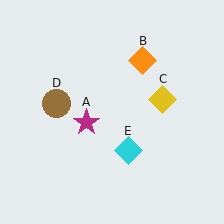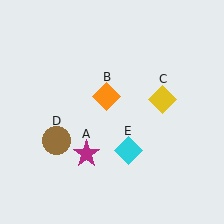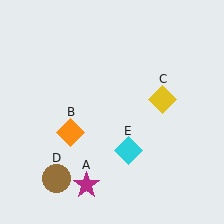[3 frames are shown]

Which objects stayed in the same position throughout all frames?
Yellow diamond (object C) and cyan diamond (object E) remained stationary.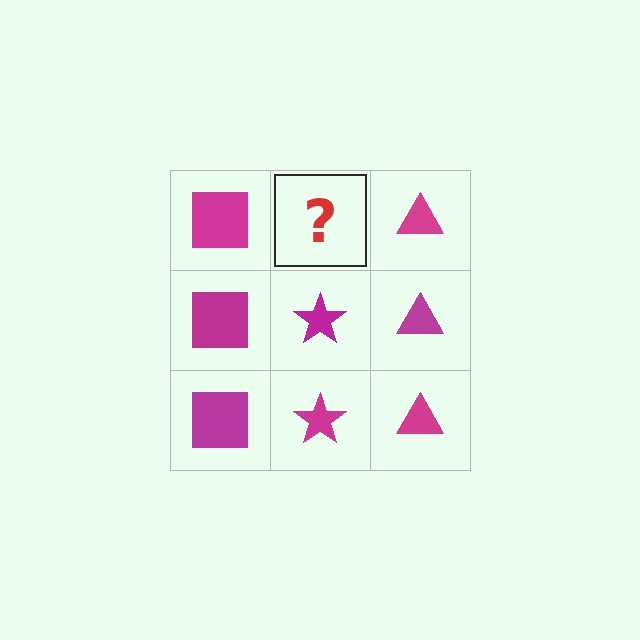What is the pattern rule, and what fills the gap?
The rule is that each column has a consistent shape. The gap should be filled with a magenta star.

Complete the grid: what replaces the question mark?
The question mark should be replaced with a magenta star.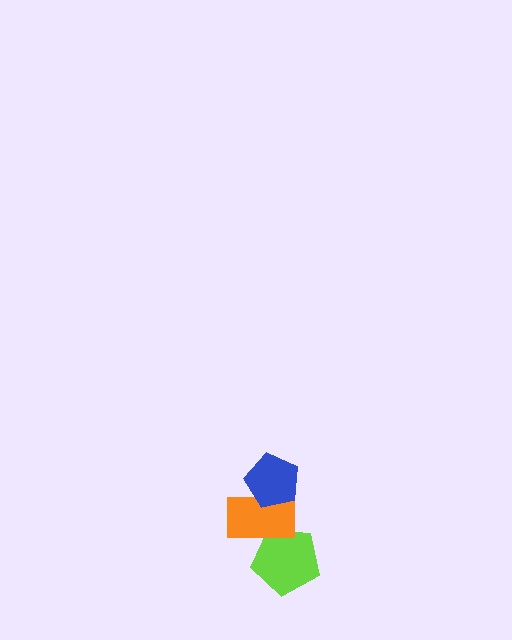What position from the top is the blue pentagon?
The blue pentagon is 1st from the top.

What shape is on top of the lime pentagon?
The orange rectangle is on top of the lime pentagon.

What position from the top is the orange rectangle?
The orange rectangle is 2nd from the top.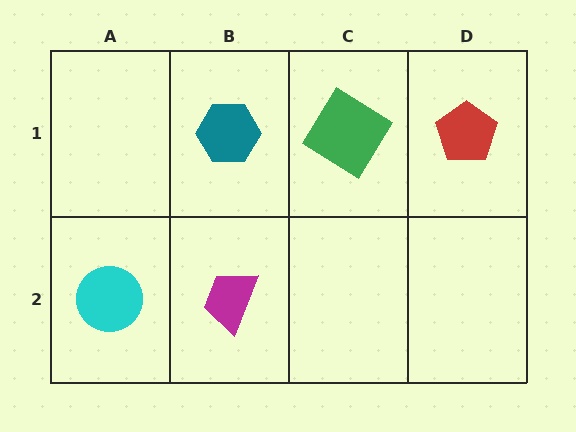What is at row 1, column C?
A green diamond.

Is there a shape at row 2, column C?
No, that cell is empty.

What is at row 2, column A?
A cyan circle.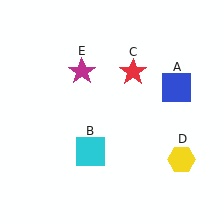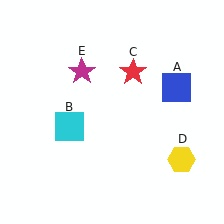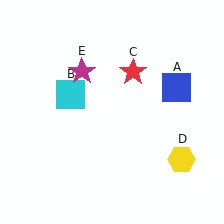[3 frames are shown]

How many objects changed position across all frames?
1 object changed position: cyan square (object B).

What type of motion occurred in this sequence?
The cyan square (object B) rotated clockwise around the center of the scene.